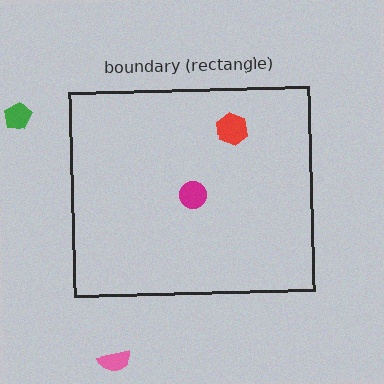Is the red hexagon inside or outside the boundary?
Inside.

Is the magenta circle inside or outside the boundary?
Inside.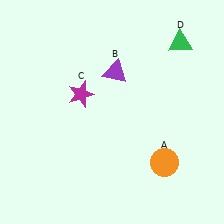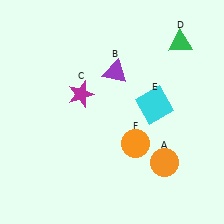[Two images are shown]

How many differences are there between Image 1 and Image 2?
There are 2 differences between the two images.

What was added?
A cyan square (E), an orange circle (F) were added in Image 2.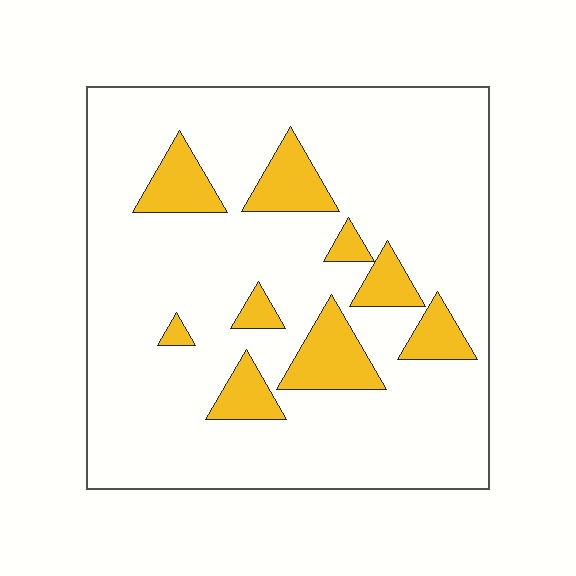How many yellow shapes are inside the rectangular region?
9.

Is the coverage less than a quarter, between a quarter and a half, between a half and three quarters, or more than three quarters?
Less than a quarter.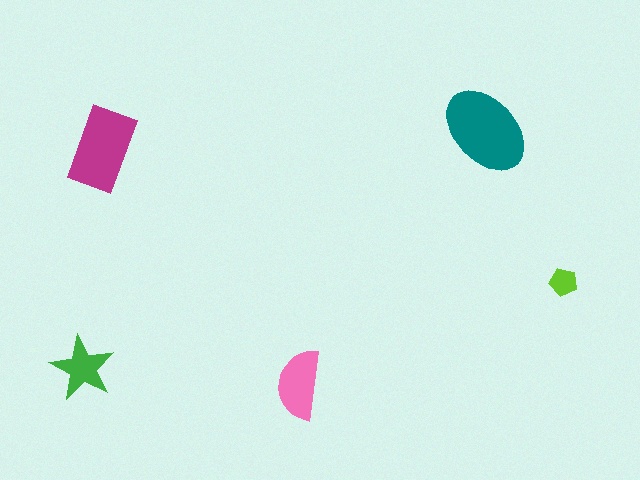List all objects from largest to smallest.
The teal ellipse, the magenta rectangle, the pink semicircle, the green star, the lime pentagon.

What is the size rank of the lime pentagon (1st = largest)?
5th.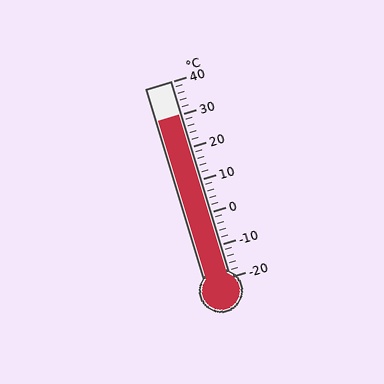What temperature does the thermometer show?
The thermometer shows approximately 30°C.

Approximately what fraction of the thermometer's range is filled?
The thermometer is filled to approximately 85% of its range.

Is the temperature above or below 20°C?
The temperature is above 20°C.